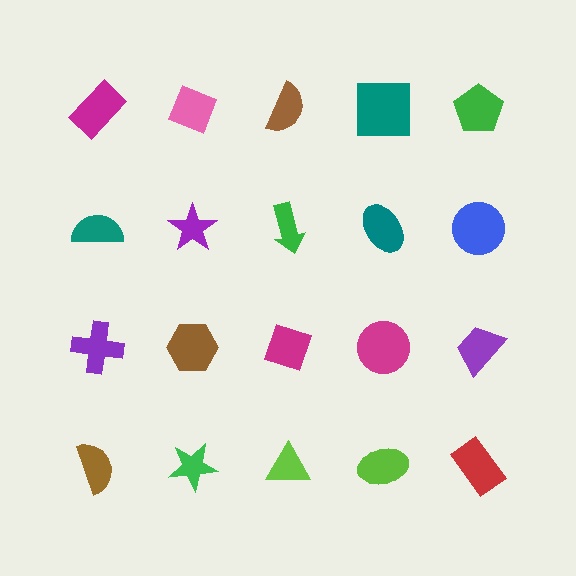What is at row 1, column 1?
A magenta rectangle.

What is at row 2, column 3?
A green arrow.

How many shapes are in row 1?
5 shapes.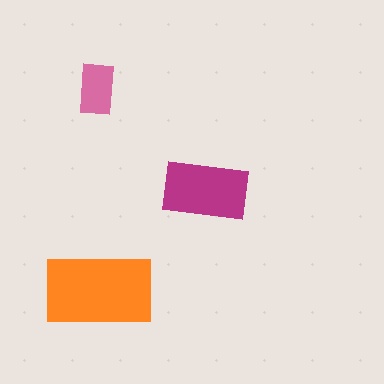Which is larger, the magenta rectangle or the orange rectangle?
The orange one.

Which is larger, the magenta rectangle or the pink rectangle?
The magenta one.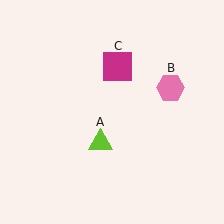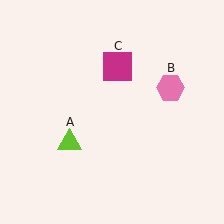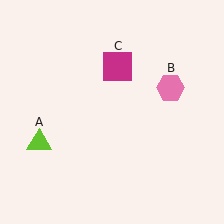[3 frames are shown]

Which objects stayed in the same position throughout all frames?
Pink hexagon (object B) and magenta square (object C) remained stationary.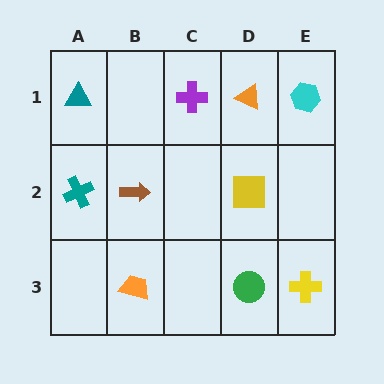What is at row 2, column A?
A teal cross.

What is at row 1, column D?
An orange triangle.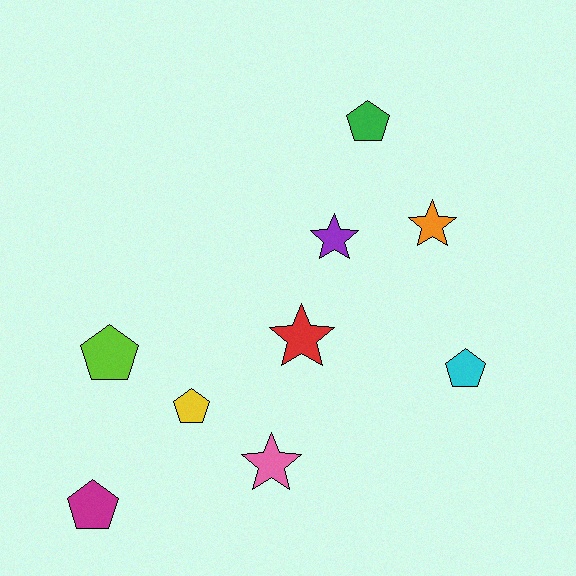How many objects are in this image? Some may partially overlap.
There are 9 objects.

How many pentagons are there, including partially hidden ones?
There are 5 pentagons.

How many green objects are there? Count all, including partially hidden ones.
There is 1 green object.